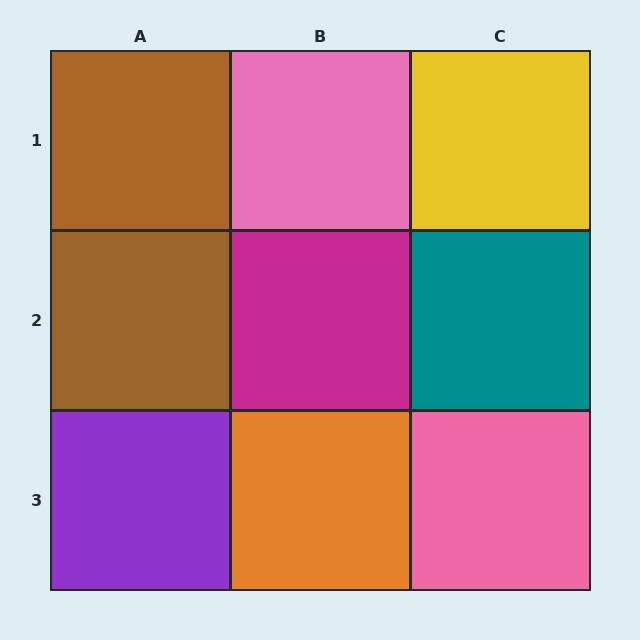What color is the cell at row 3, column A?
Purple.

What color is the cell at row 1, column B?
Pink.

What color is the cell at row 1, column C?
Yellow.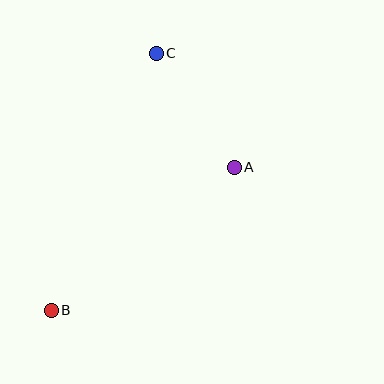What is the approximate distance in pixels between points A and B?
The distance between A and B is approximately 232 pixels.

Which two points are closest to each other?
Points A and C are closest to each other.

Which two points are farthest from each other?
Points B and C are farthest from each other.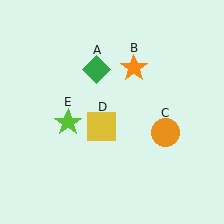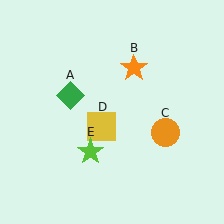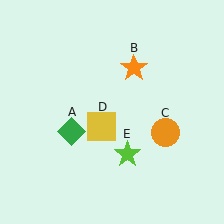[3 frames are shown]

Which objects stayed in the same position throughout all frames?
Orange star (object B) and orange circle (object C) and yellow square (object D) remained stationary.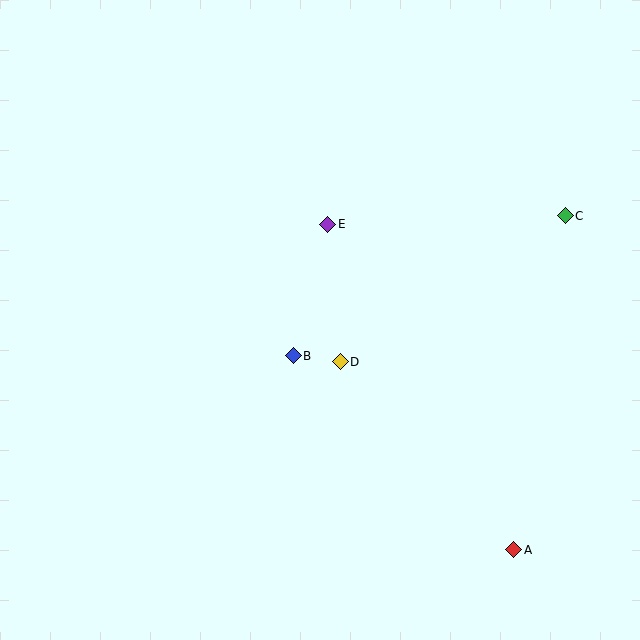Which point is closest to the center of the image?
Point B at (293, 356) is closest to the center.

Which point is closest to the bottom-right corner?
Point A is closest to the bottom-right corner.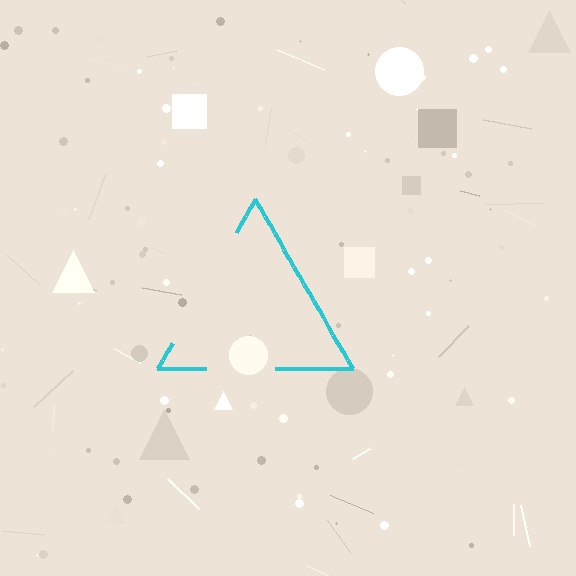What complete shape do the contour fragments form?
The contour fragments form a triangle.